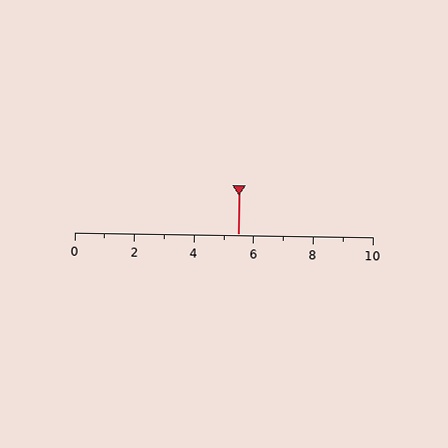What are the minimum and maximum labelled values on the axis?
The axis runs from 0 to 10.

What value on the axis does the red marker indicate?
The marker indicates approximately 5.5.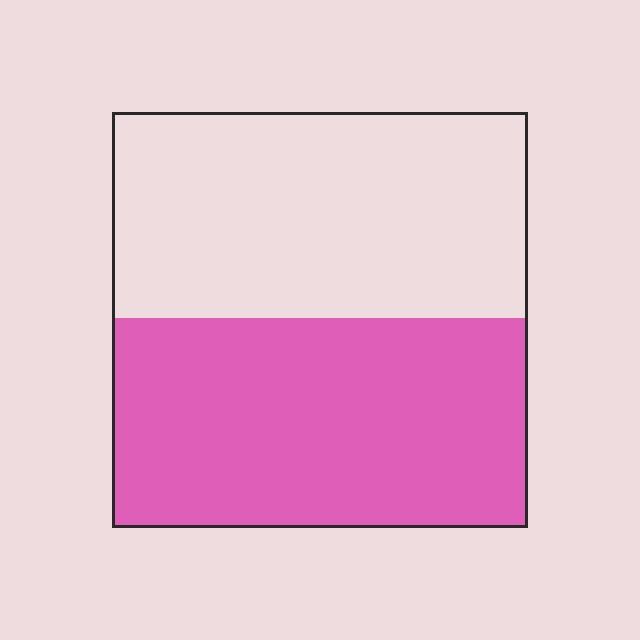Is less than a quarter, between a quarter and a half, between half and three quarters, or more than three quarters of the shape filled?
Between half and three quarters.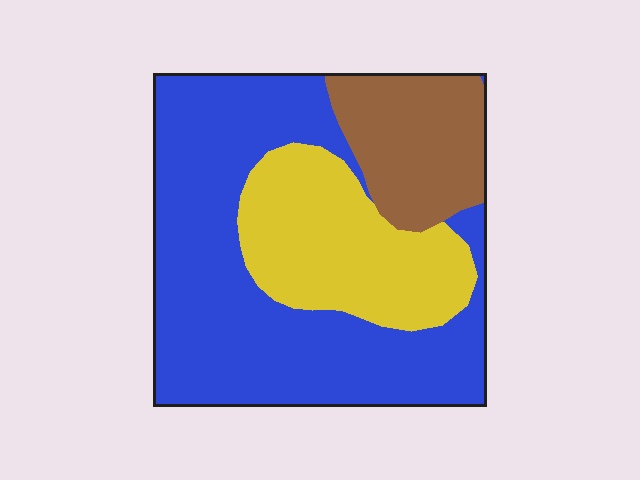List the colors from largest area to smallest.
From largest to smallest: blue, yellow, brown.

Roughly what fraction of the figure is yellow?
Yellow covers 26% of the figure.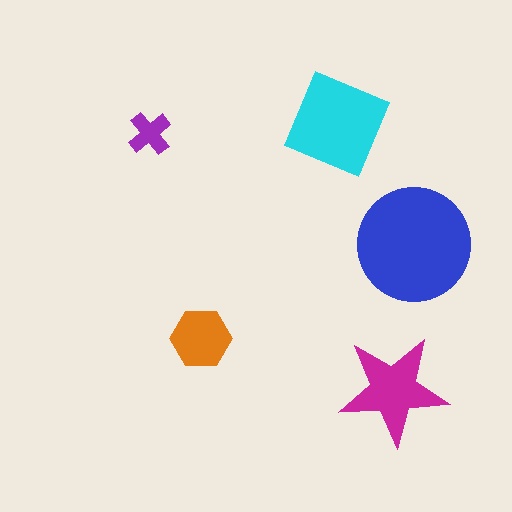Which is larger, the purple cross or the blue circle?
The blue circle.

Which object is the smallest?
The purple cross.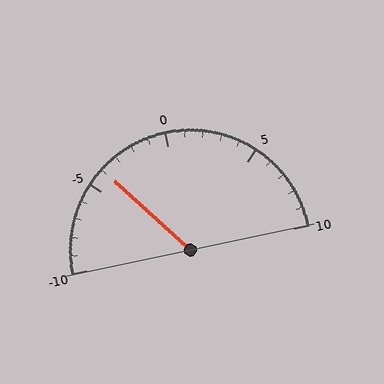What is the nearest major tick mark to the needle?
The nearest major tick mark is -5.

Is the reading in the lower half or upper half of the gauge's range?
The reading is in the lower half of the range (-10 to 10).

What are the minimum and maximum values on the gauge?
The gauge ranges from -10 to 10.